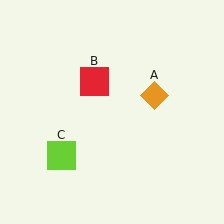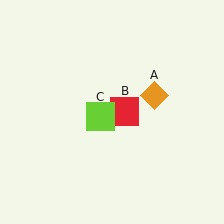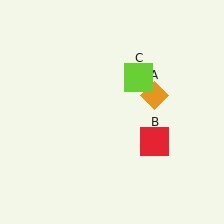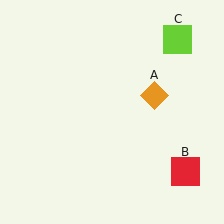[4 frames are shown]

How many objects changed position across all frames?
2 objects changed position: red square (object B), lime square (object C).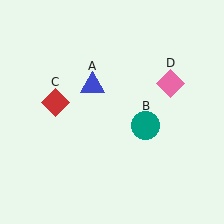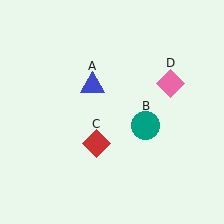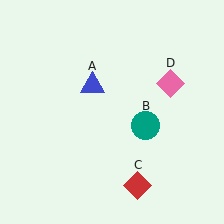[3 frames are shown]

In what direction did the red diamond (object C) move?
The red diamond (object C) moved down and to the right.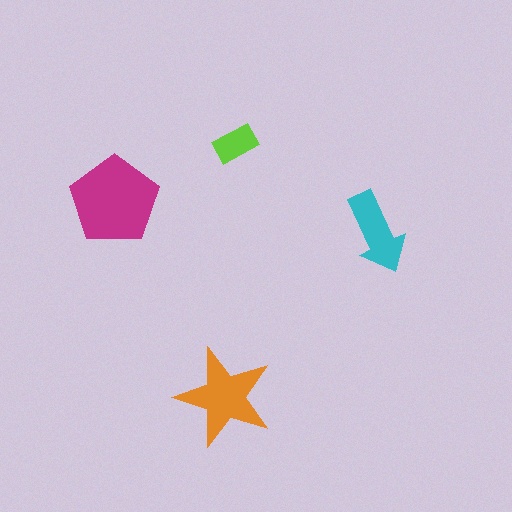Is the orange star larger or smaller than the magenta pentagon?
Smaller.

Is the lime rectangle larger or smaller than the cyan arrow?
Smaller.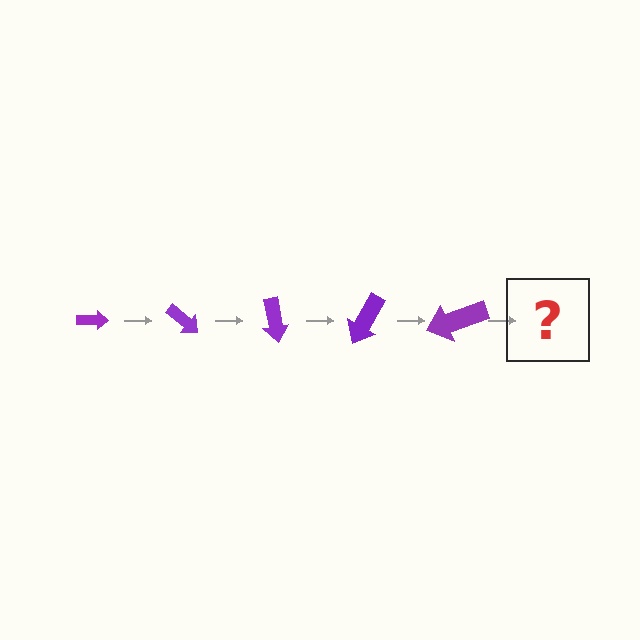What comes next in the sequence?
The next element should be an arrow, larger than the previous one and rotated 200 degrees from the start.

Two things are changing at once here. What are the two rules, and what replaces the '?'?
The two rules are that the arrow grows larger each step and it rotates 40 degrees each step. The '?' should be an arrow, larger than the previous one and rotated 200 degrees from the start.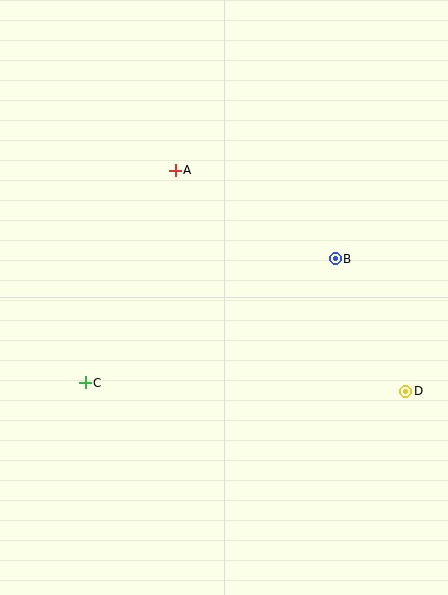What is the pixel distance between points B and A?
The distance between B and A is 183 pixels.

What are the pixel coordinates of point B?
Point B is at (335, 259).